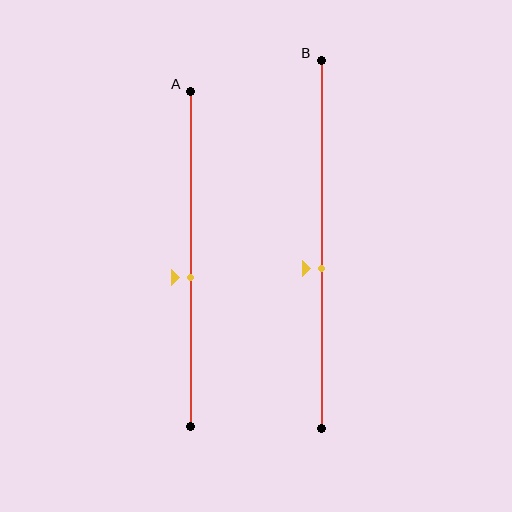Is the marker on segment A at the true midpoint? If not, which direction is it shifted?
No, the marker on segment A is shifted downward by about 5% of the segment length.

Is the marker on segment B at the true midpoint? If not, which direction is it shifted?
No, the marker on segment B is shifted downward by about 7% of the segment length.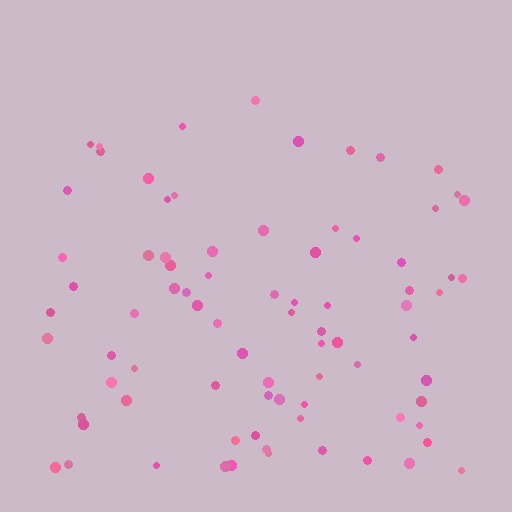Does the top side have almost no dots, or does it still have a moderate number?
Still a moderate number, just noticeably fewer than the bottom.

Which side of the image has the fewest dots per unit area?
The top.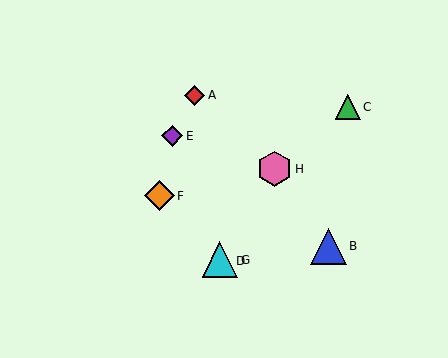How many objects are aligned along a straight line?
3 objects (D, G, H) are aligned along a straight line.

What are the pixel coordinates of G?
Object G is at (220, 260).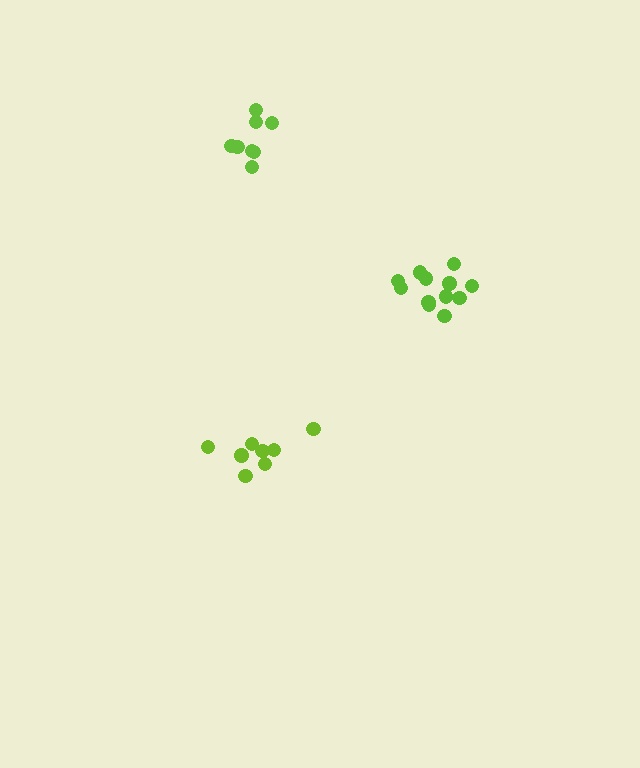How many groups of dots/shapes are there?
There are 3 groups.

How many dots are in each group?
Group 1: 12 dots, Group 2: 8 dots, Group 3: 8 dots (28 total).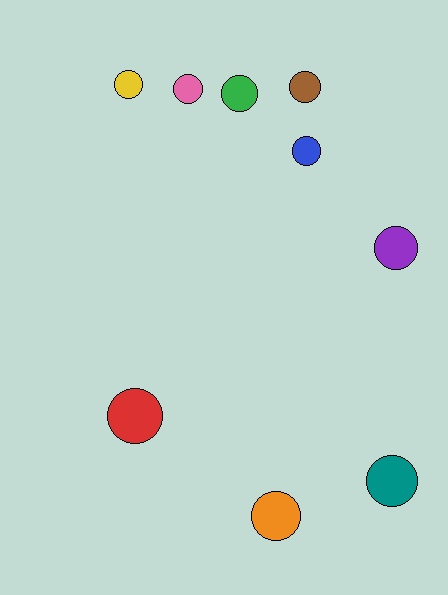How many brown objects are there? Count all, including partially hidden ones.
There is 1 brown object.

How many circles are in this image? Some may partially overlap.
There are 9 circles.